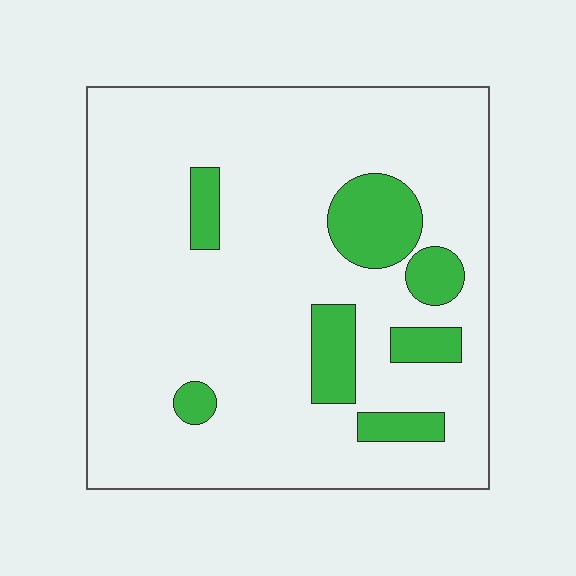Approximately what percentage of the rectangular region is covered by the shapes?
Approximately 15%.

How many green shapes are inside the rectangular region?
7.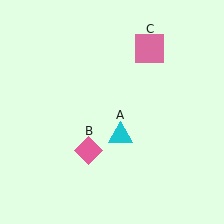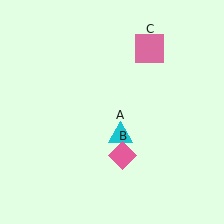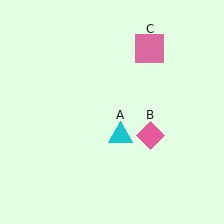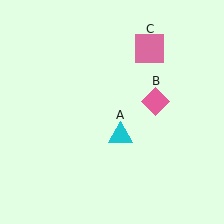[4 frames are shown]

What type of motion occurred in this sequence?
The pink diamond (object B) rotated counterclockwise around the center of the scene.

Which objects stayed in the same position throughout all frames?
Cyan triangle (object A) and pink square (object C) remained stationary.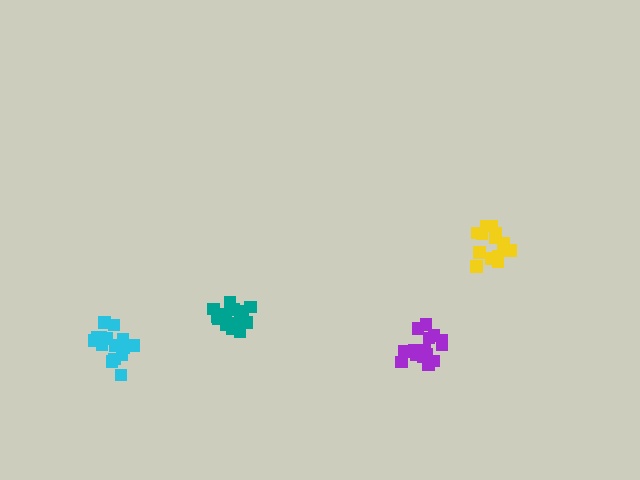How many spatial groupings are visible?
There are 4 spatial groupings.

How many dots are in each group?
Group 1: 15 dots, Group 2: 17 dots, Group 3: 15 dots, Group 4: 14 dots (61 total).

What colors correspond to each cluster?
The clusters are colored: cyan, teal, purple, yellow.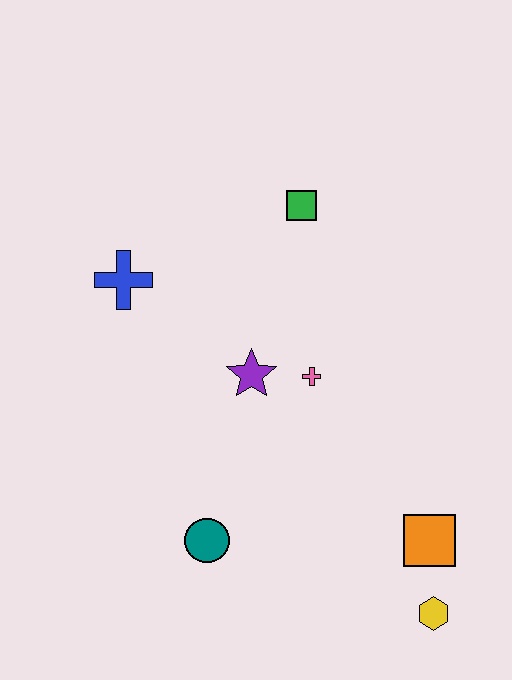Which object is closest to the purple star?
The pink cross is closest to the purple star.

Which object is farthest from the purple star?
The yellow hexagon is farthest from the purple star.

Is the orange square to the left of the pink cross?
No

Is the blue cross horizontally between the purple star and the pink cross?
No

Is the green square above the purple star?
Yes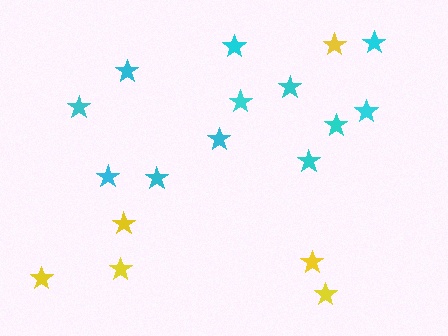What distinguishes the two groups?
There are 2 groups: one group of cyan stars (12) and one group of yellow stars (6).